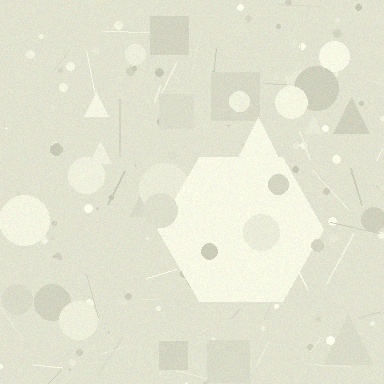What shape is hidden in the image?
A hexagon is hidden in the image.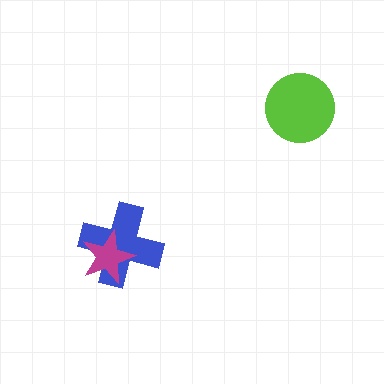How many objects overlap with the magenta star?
1 object overlaps with the magenta star.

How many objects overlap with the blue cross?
1 object overlaps with the blue cross.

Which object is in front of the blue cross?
The magenta star is in front of the blue cross.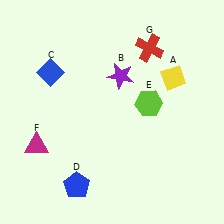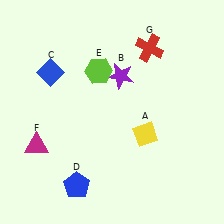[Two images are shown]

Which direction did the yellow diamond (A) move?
The yellow diamond (A) moved down.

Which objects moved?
The objects that moved are: the yellow diamond (A), the lime hexagon (E).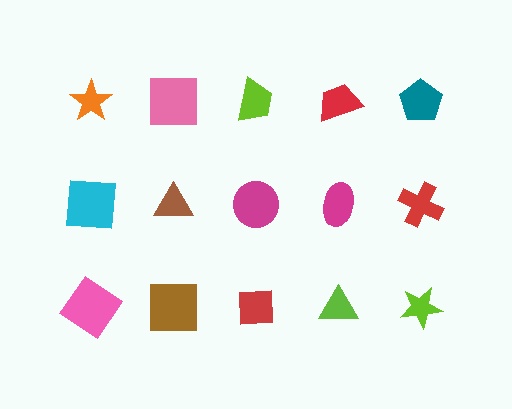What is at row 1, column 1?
An orange star.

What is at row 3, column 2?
A brown square.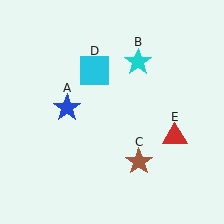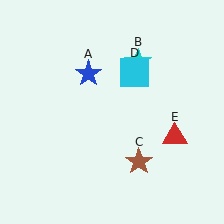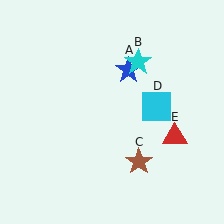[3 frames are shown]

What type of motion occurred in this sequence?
The blue star (object A), cyan square (object D) rotated clockwise around the center of the scene.